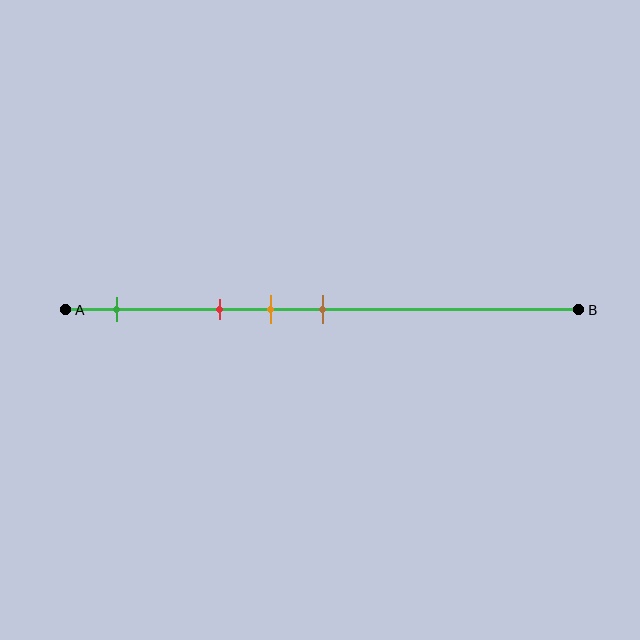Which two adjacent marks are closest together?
The orange and brown marks are the closest adjacent pair.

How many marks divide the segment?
There are 4 marks dividing the segment.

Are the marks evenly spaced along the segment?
No, the marks are not evenly spaced.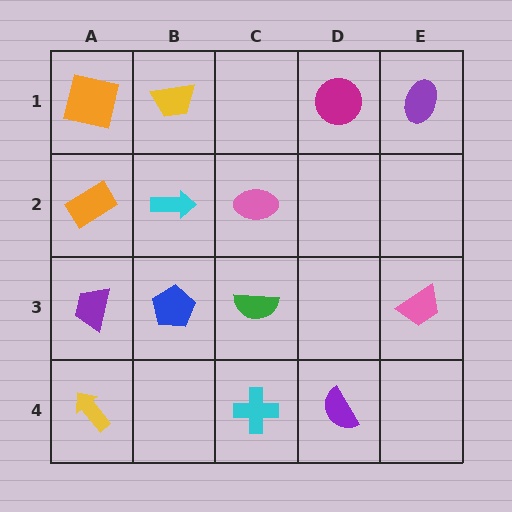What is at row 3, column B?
A blue pentagon.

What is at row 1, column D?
A magenta circle.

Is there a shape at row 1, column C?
No, that cell is empty.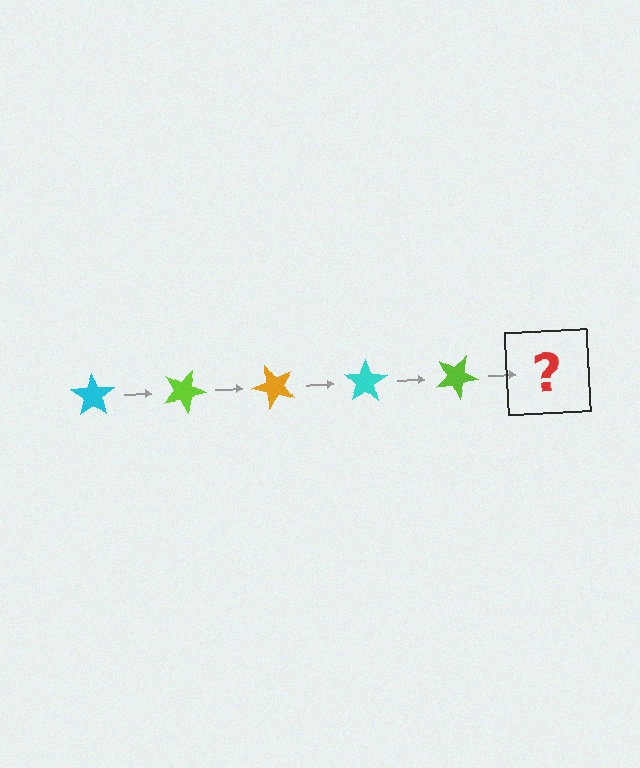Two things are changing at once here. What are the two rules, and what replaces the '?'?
The two rules are that it rotates 25 degrees each step and the color cycles through cyan, lime, and orange. The '?' should be an orange star, rotated 125 degrees from the start.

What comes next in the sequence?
The next element should be an orange star, rotated 125 degrees from the start.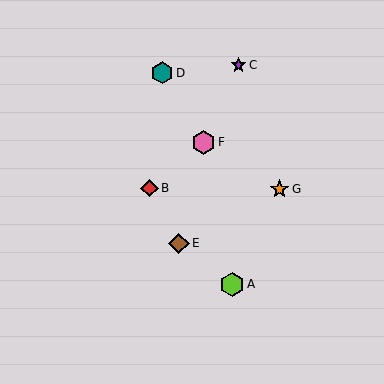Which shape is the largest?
The pink hexagon (labeled F) is the largest.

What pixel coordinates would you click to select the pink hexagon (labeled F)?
Click at (203, 142) to select the pink hexagon F.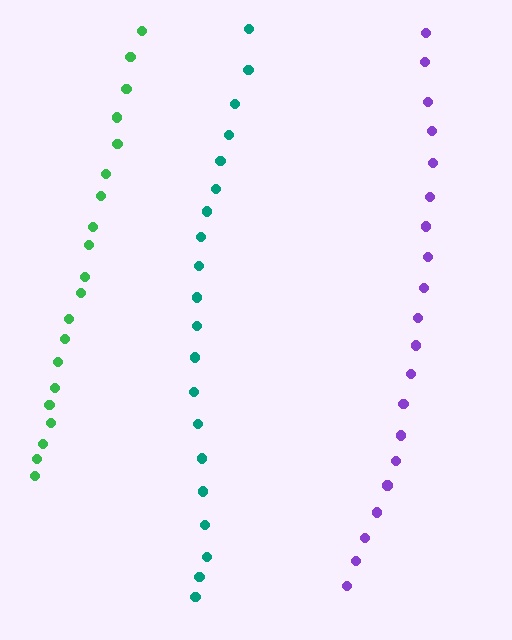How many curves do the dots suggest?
There are 3 distinct paths.